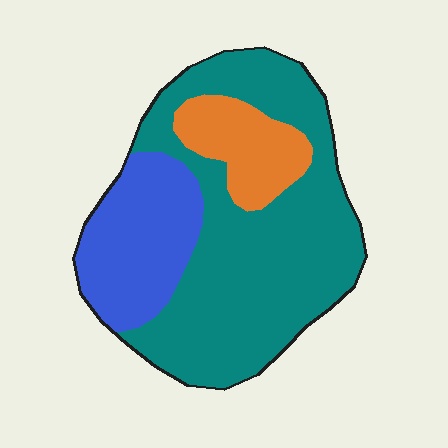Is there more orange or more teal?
Teal.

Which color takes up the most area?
Teal, at roughly 60%.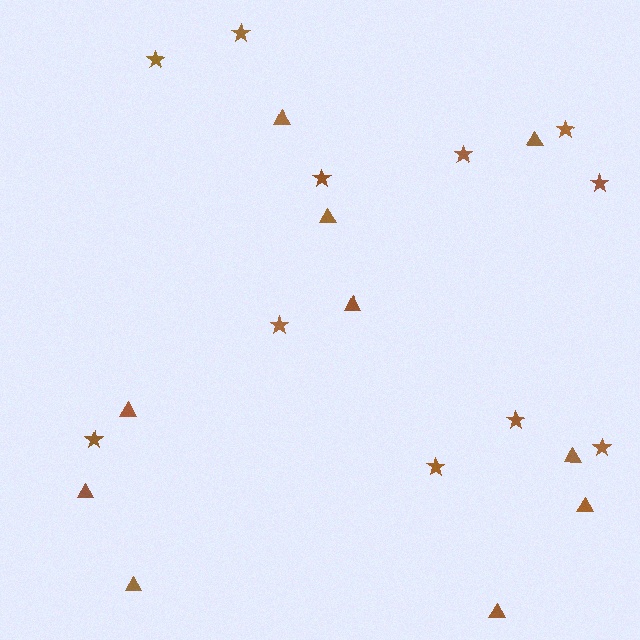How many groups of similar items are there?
There are 2 groups: one group of triangles (10) and one group of stars (11).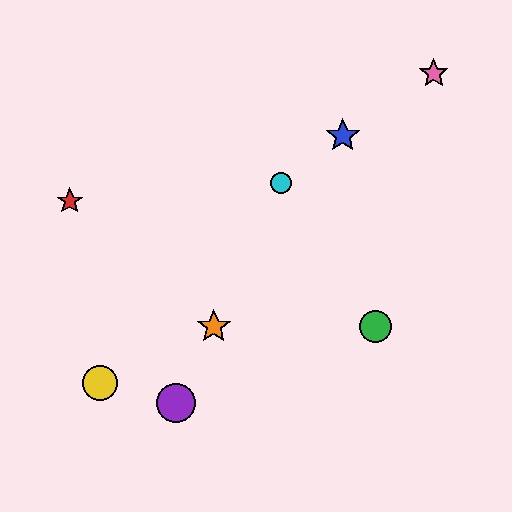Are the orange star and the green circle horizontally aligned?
Yes, both are at y≈327.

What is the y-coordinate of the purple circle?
The purple circle is at y≈403.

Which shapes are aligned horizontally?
The green circle, the orange star are aligned horizontally.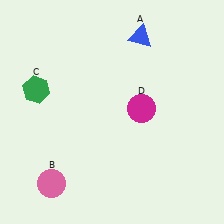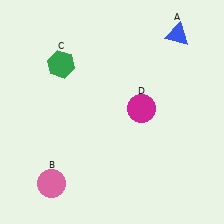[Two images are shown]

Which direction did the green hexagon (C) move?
The green hexagon (C) moved up.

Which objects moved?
The objects that moved are: the blue triangle (A), the green hexagon (C).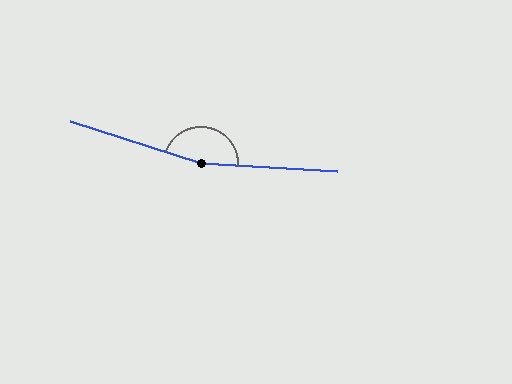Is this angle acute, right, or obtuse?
It is obtuse.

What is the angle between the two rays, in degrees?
Approximately 165 degrees.